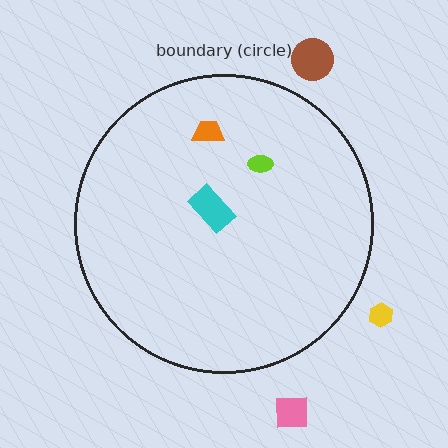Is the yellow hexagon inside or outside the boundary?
Outside.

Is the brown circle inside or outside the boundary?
Outside.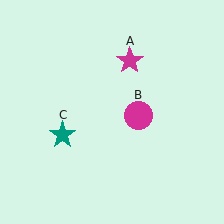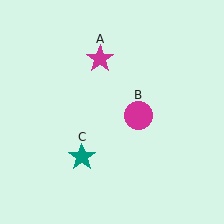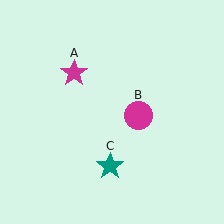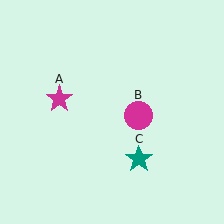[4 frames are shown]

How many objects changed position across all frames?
2 objects changed position: magenta star (object A), teal star (object C).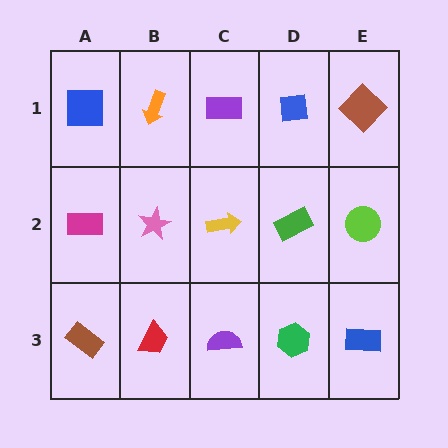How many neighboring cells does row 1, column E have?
2.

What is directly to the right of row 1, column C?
A blue square.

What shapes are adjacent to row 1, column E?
A lime circle (row 2, column E), a blue square (row 1, column D).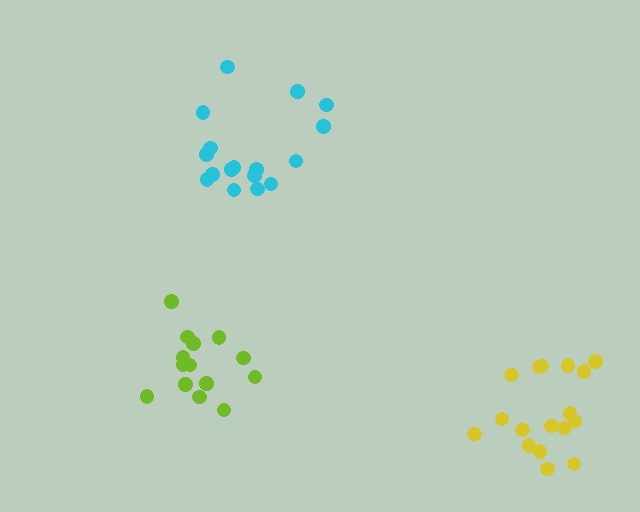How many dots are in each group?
Group 1: 17 dots, Group 2: 17 dots, Group 3: 14 dots (48 total).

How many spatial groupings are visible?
There are 3 spatial groupings.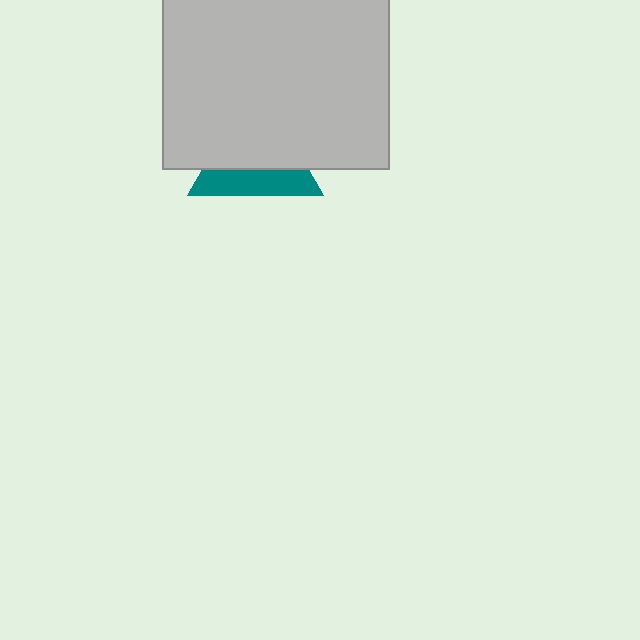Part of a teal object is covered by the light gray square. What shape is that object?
It is a triangle.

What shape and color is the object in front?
The object in front is a light gray square.